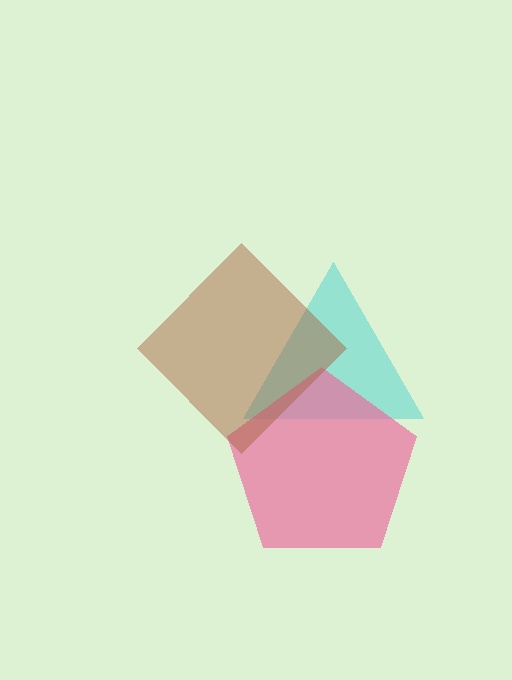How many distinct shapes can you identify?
There are 3 distinct shapes: a cyan triangle, a pink pentagon, a brown diamond.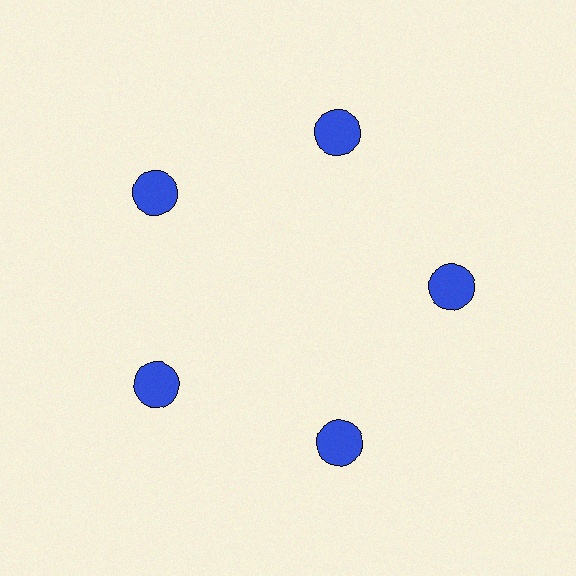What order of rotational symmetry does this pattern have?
This pattern has 5-fold rotational symmetry.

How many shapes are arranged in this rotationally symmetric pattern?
There are 5 shapes, arranged in 5 groups of 1.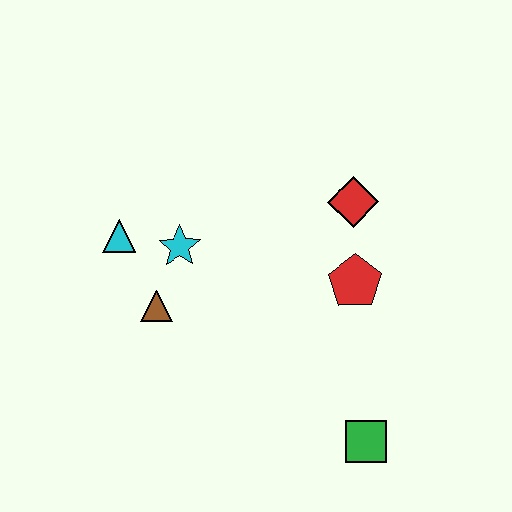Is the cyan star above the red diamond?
No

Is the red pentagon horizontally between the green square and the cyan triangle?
Yes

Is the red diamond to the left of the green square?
Yes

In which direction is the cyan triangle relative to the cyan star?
The cyan triangle is to the left of the cyan star.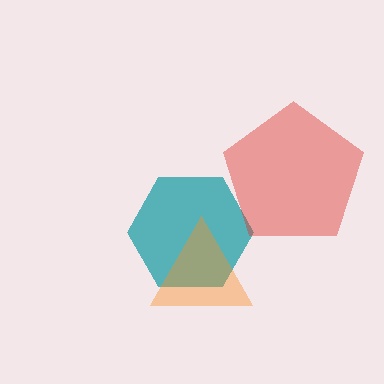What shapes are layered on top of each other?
The layered shapes are: a teal hexagon, an orange triangle, a red pentagon.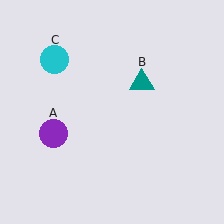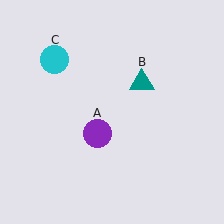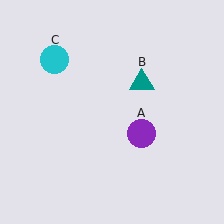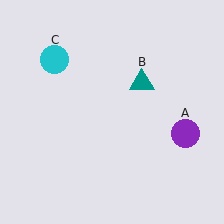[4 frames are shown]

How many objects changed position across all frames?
1 object changed position: purple circle (object A).